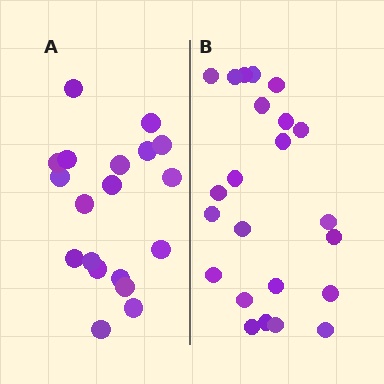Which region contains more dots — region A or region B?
Region B (the right region) has more dots.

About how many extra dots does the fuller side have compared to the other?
Region B has about 4 more dots than region A.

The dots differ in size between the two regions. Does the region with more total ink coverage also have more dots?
No. Region A has more total ink coverage because its dots are larger, but region B actually contains more individual dots. Total area can be misleading — the number of items is what matters here.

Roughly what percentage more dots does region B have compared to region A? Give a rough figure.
About 20% more.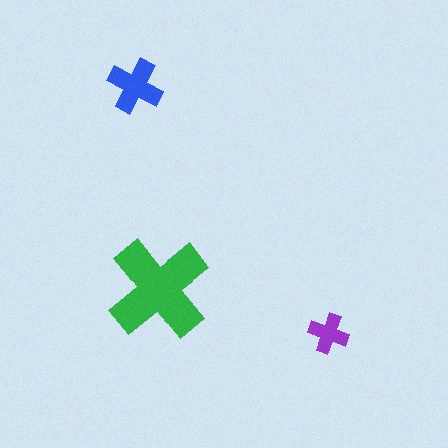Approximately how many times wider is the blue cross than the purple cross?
About 1.5 times wider.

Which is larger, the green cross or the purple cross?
The green one.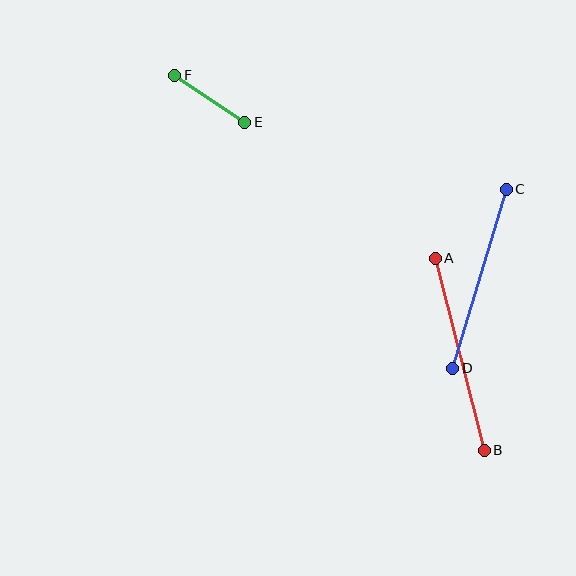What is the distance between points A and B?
The distance is approximately 198 pixels.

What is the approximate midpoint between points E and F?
The midpoint is at approximately (210, 99) pixels.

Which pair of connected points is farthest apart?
Points A and B are farthest apart.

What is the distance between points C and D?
The distance is approximately 187 pixels.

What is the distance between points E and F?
The distance is approximately 84 pixels.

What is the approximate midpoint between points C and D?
The midpoint is at approximately (479, 279) pixels.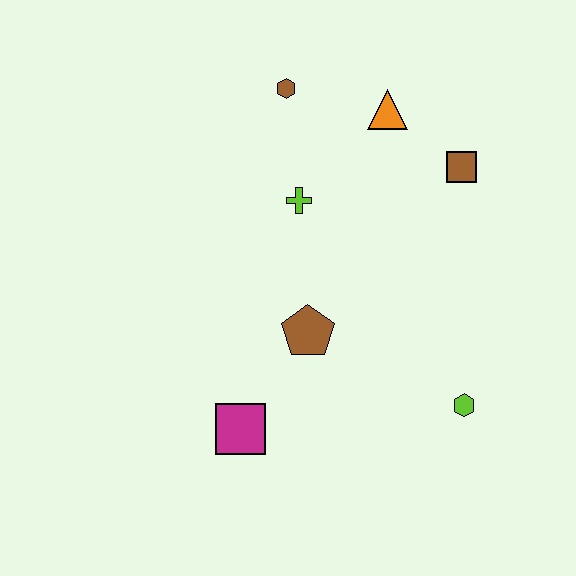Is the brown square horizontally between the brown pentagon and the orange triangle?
No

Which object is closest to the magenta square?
The brown pentagon is closest to the magenta square.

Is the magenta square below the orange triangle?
Yes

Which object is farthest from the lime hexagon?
The brown hexagon is farthest from the lime hexagon.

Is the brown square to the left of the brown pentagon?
No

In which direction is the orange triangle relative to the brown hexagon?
The orange triangle is to the right of the brown hexagon.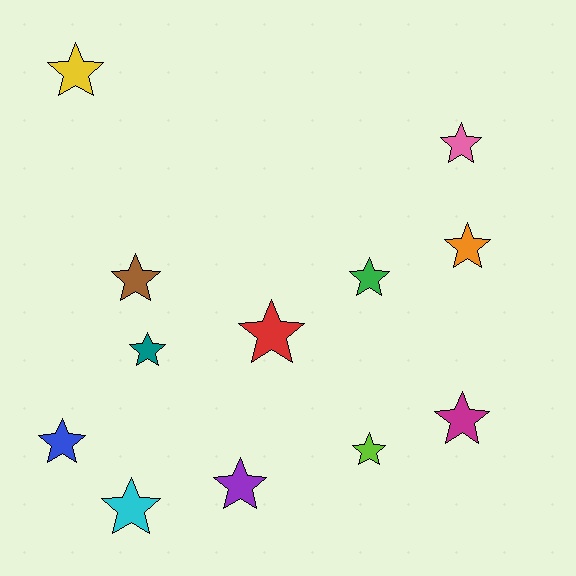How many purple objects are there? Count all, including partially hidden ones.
There is 1 purple object.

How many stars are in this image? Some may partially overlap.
There are 12 stars.